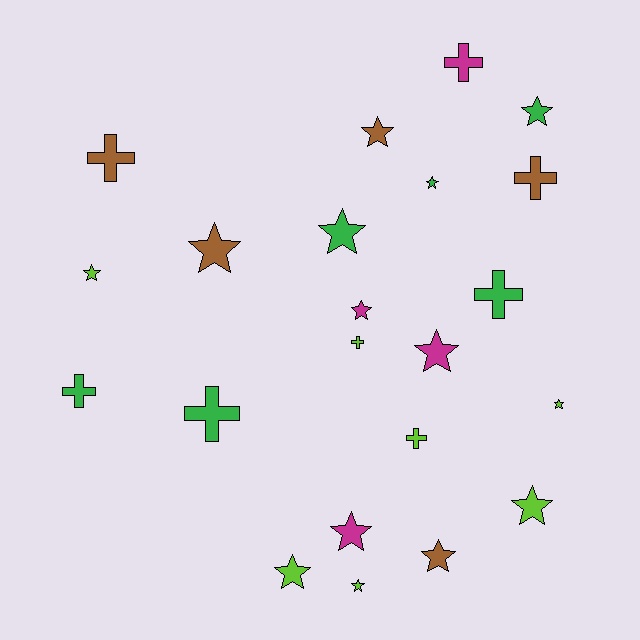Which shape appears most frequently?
Star, with 14 objects.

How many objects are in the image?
There are 22 objects.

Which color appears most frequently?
Lime, with 7 objects.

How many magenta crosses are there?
There is 1 magenta cross.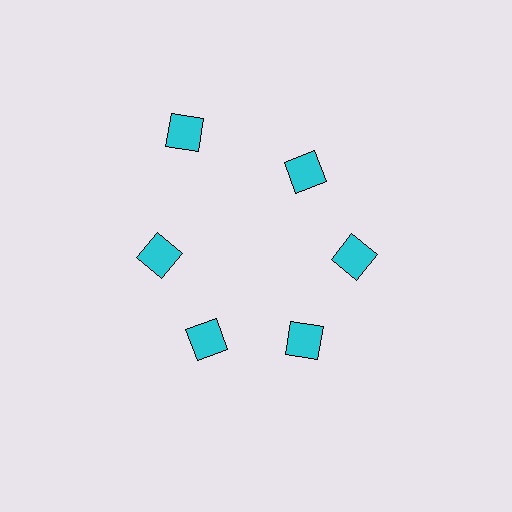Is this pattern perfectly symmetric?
No. The 6 cyan diamonds are arranged in a ring, but one element near the 11 o'clock position is pushed outward from the center, breaking the 6-fold rotational symmetry.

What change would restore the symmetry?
The symmetry would be restored by moving it inward, back onto the ring so that all 6 diamonds sit at equal angles and equal distance from the center.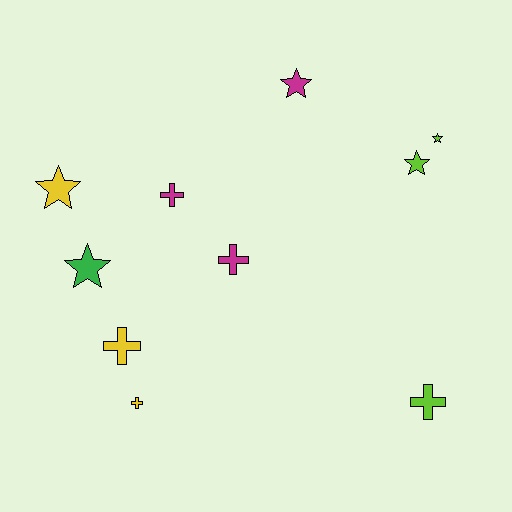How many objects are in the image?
There are 10 objects.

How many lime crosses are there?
There is 1 lime cross.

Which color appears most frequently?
Magenta, with 3 objects.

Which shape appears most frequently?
Cross, with 5 objects.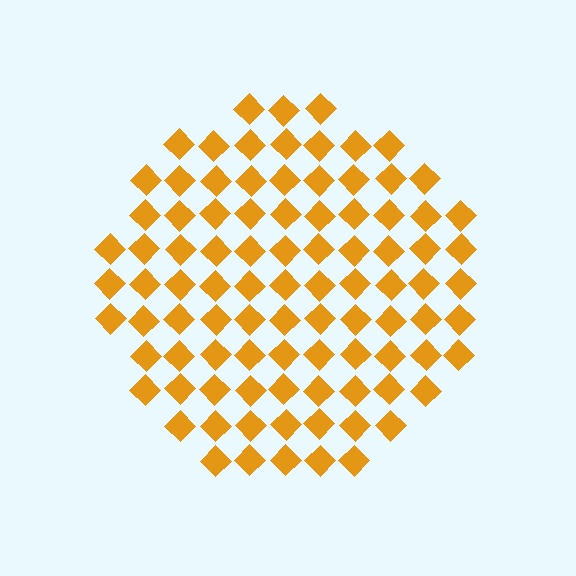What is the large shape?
The large shape is a circle.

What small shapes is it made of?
It is made of small diamonds.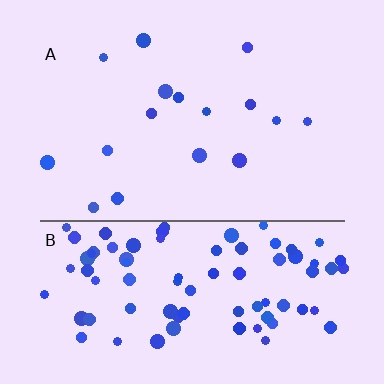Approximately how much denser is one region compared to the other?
Approximately 5.5× — region B over region A.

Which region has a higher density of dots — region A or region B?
B (the bottom).